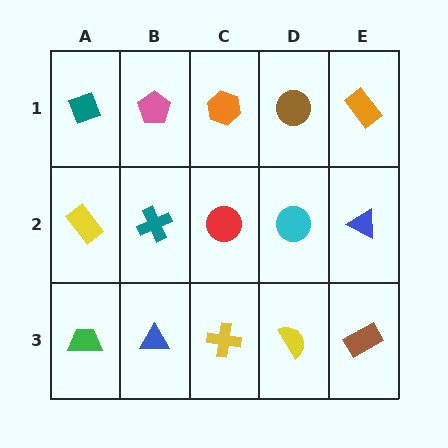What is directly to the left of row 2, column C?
A teal cross.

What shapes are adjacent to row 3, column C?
A red circle (row 2, column C), a blue triangle (row 3, column B), a yellow semicircle (row 3, column D).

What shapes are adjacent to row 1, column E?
A blue triangle (row 2, column E), a brown circle (row 1, column D).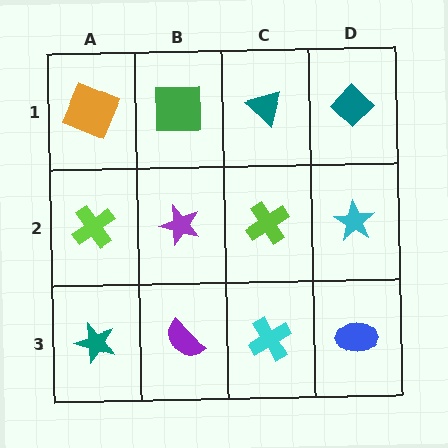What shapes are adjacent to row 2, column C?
A teal triangle (row 1, column C), a cyan cross (row 3, column C), a purple star (row 2, column B), a cyan star (row 2, column D).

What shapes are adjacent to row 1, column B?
A purple star (row 2, column B), an orange square (row 1, column A), a teal triangle (row 1, column C).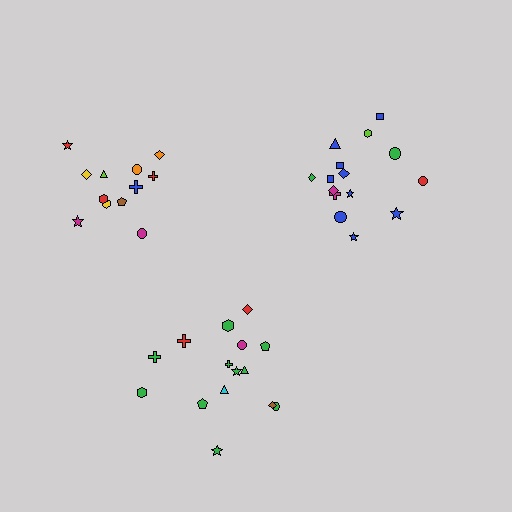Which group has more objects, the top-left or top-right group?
The top-right group.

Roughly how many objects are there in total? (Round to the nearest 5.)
Roughly 40 objects in total.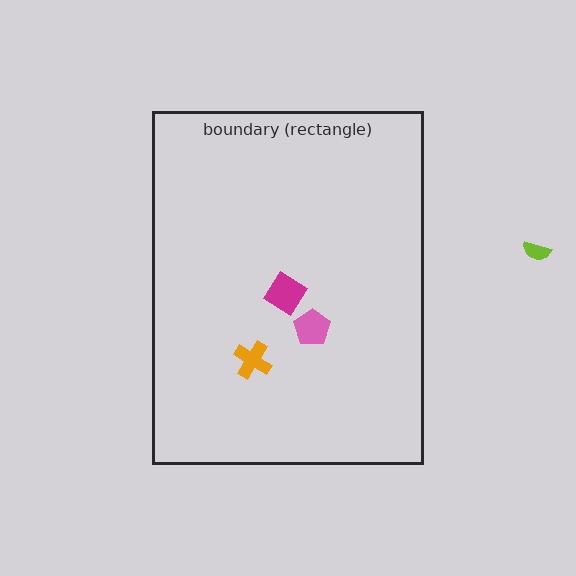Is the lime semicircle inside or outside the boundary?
Outside.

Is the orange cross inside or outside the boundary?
Inside.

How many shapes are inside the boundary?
3 inside, 1 outside.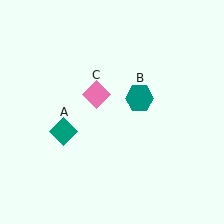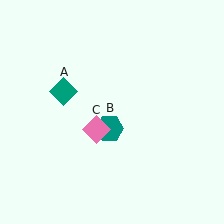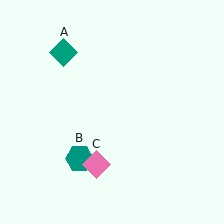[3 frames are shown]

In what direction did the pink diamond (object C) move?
The pink diamond (object C) moved down.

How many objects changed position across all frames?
3 objects changed position: teal diamond (object A), teal hexagon (object B), pink diamond (object C).